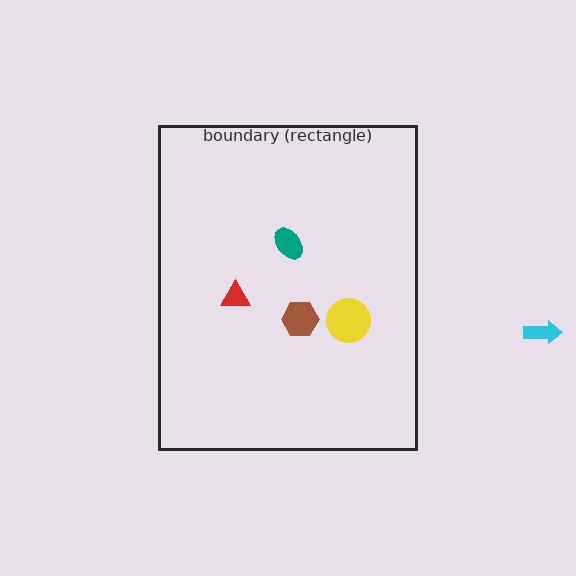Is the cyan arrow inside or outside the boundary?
Outside.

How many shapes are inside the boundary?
4 inside, 1 outside.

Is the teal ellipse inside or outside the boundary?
Inside.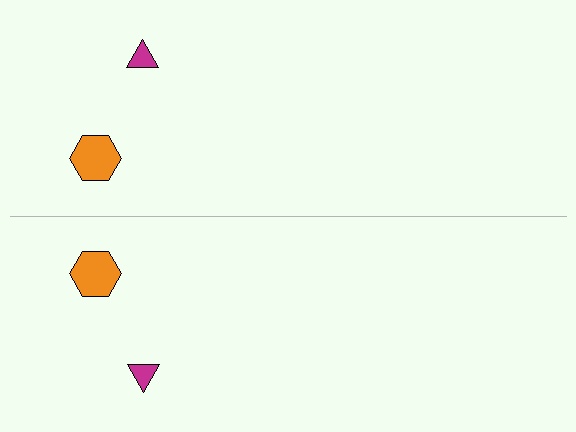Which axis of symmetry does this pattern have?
The pattern has a horizontal axis of symmetry running through the center of the image.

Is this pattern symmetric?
Yes, this pattern has bilateral (reflection) symmetry.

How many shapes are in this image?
There are 4 shapes in this image.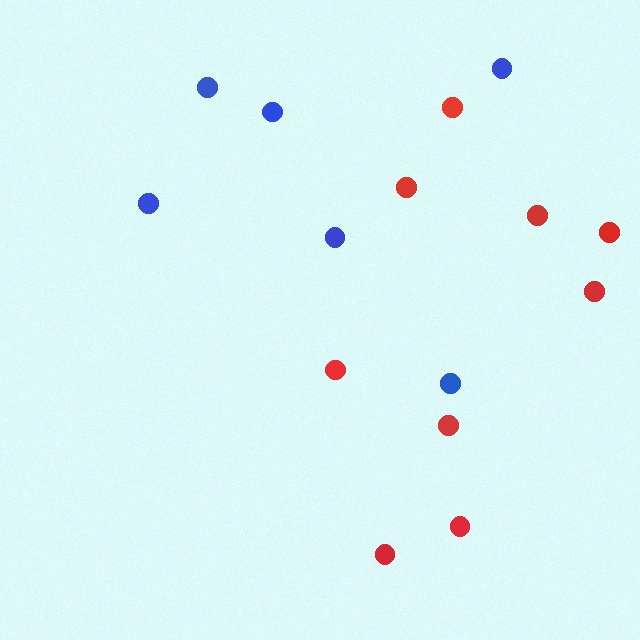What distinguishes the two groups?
There are 2 groups: one group of red circles (9) and one group of blue circles (6).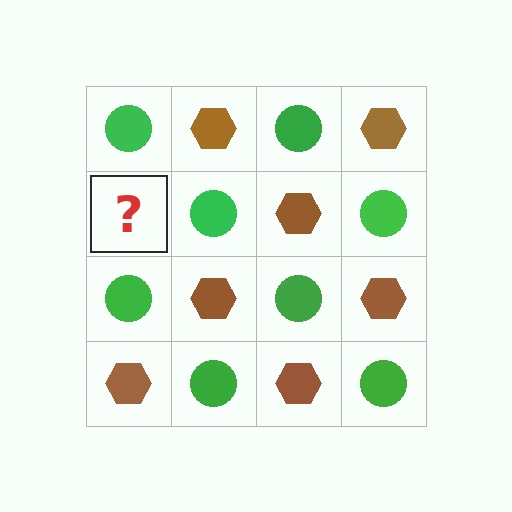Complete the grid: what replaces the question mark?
The question mark should be replaced with a brown hexagon.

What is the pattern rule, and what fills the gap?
The rule is that it alternates green circle and brown hexagon in a checkerboard pattern. The gap should be filled with a brown hexagon.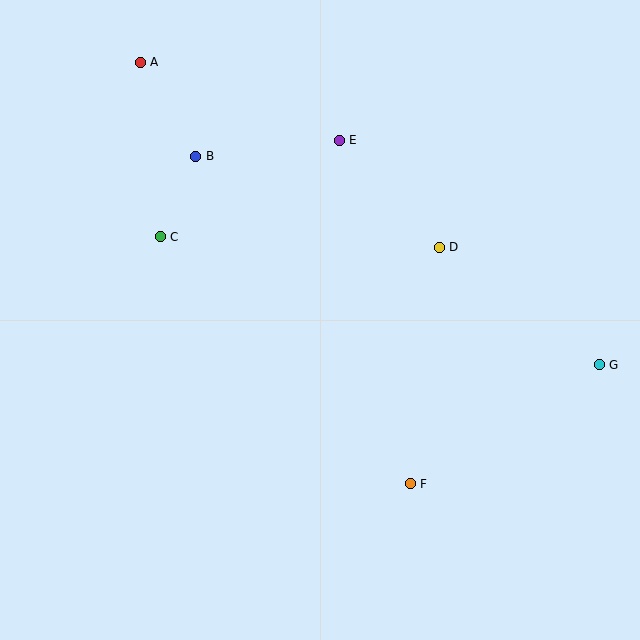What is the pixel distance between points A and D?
The distance between A and D is 352 pixels.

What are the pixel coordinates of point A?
Point A is at (140, 62).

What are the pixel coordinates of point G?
Point G is at (599, 365).